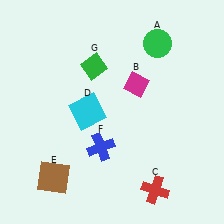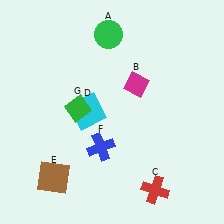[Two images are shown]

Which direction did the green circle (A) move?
The green circle (A) moved left.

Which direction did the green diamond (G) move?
The green diamond (G) moved down.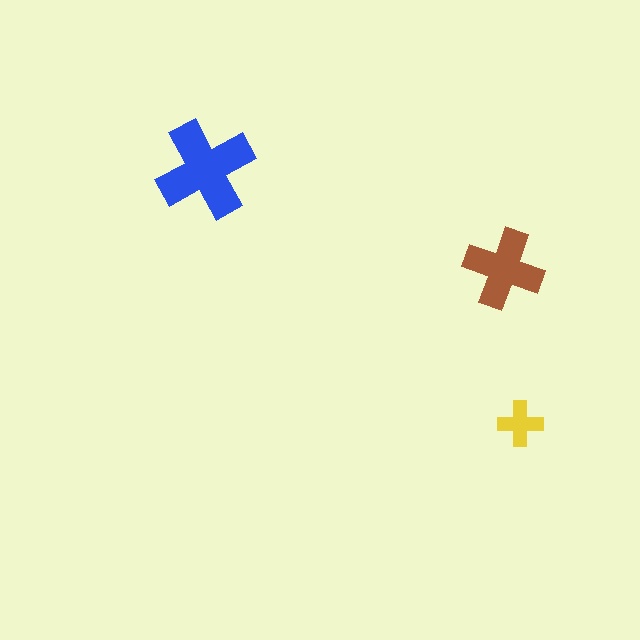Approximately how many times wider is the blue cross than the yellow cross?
About 2 times wider.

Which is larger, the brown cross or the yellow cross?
The brown one.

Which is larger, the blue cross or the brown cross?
The blue one.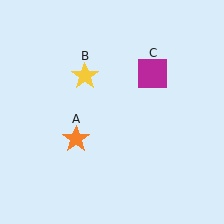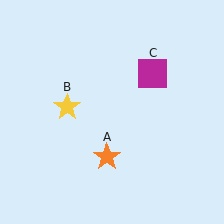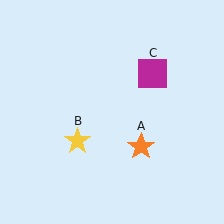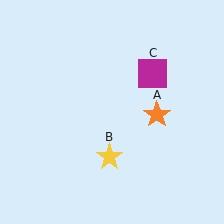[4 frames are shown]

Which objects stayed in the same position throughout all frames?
Magenta square (object C) remained stationary.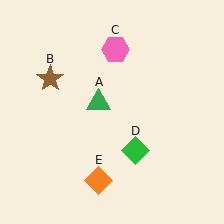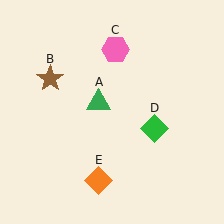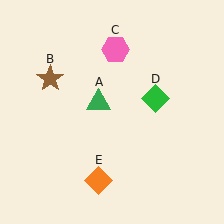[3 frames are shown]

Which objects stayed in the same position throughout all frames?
Green triangle (object A) and brown star (object B) and pink hexagon (object C) and orange diamond (object E) remained stationary.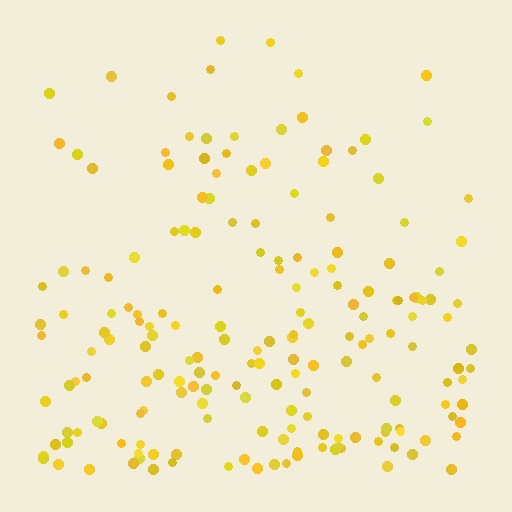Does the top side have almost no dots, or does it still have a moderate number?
Still a moderate number, just noticeably fewer than the bottom.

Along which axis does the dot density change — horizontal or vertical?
Vertical.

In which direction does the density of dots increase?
From top to bottom, with the bottom side densest.